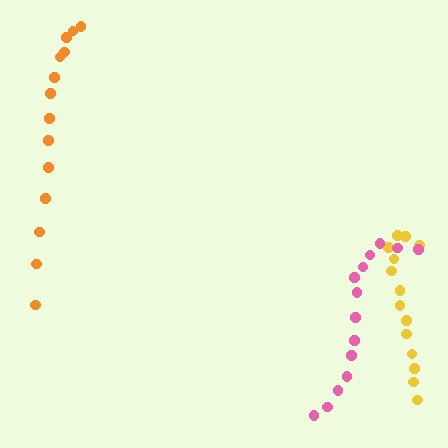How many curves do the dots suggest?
There are 3 distinct paths.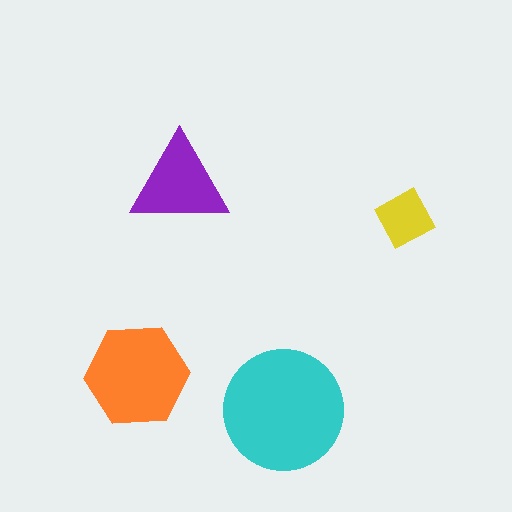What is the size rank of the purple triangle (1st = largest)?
3rd.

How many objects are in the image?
There are 4 objects in the image.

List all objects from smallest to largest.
The yellow diamond, the purple triangle, the orange hexagon, the cyan circle.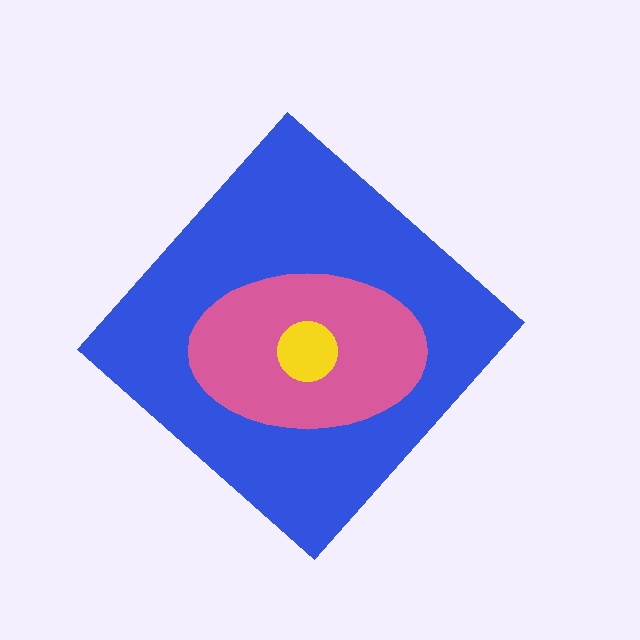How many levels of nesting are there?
3.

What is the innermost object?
The yellow circle.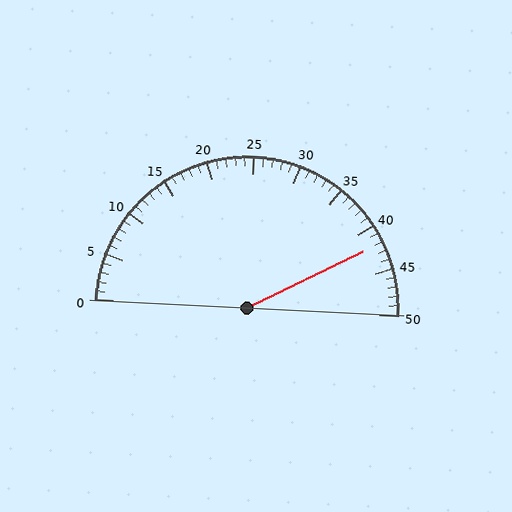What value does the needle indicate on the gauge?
The needle indicates approximately 42.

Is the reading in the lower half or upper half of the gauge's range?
The reading is in the upper half of the range (0 to 50).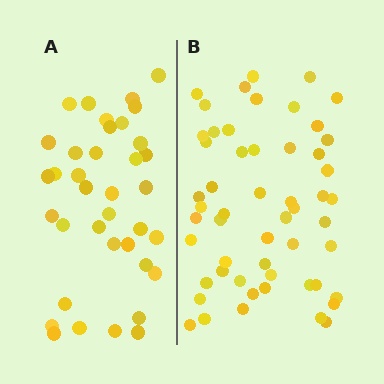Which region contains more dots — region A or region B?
Region B (the right region) has more dots.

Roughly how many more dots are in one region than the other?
Region B has approximately 15 more dots than region A.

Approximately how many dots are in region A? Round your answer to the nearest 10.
About 40 dots. (The exact count is 37, which rounds to 40.)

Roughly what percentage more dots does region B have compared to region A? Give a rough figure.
About 45% more.